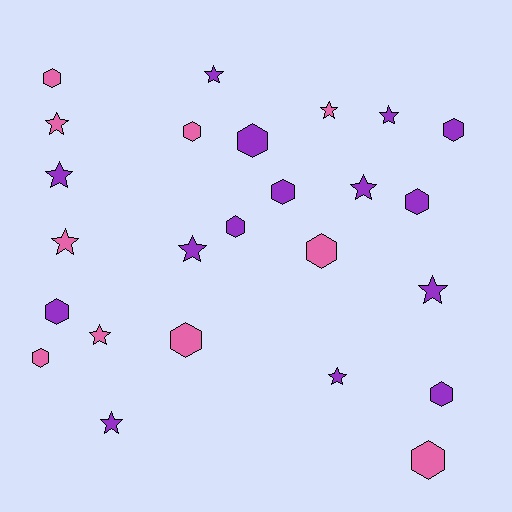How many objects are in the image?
There are 25 objects.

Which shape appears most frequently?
Hexagon, with 13 objects.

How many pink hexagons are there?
There are 6 pink hexagons.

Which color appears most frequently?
Purple, with 15 objects.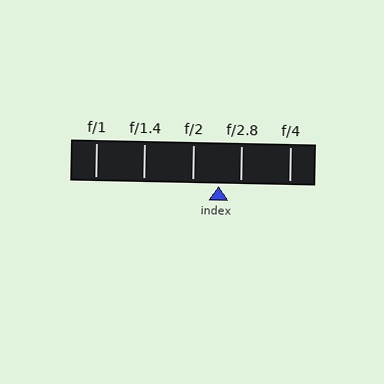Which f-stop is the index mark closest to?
The index mark is closest to f/2.8.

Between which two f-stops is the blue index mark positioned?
The index mark is between f/2 and f/2.8.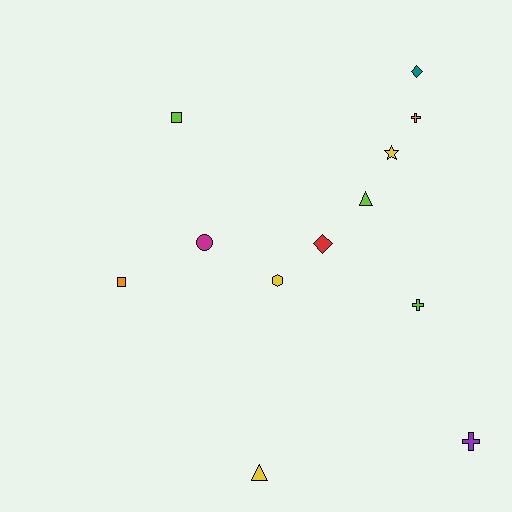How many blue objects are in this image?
There are no blue objects.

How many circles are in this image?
There is 1 circle.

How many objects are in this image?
There are 12 objects.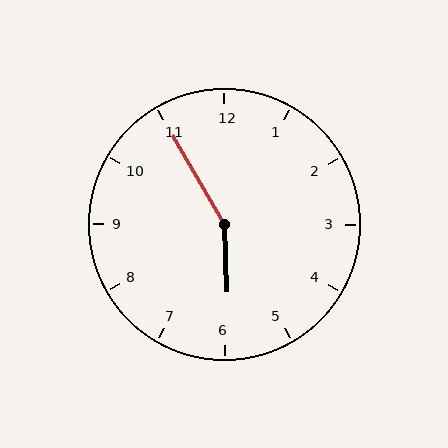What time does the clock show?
5:55.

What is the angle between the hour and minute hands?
Approximately 152 degrees.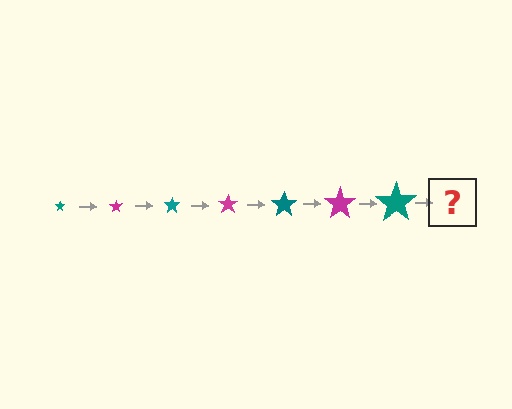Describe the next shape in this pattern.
It should be a magenta star, larger than the previous one.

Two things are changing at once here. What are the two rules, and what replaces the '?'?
The two rules are that the star grows larger each step and the color cycles through teal and magenta. The '?' should be a magenta star, larger than the previous one.